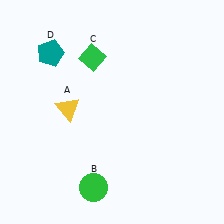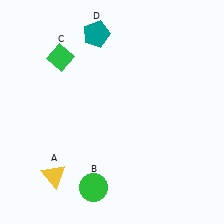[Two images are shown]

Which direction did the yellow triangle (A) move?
The yellow triangle (A) moved down.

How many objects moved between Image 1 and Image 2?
3 objects moved between the two images.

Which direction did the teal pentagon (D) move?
The teal pentagon (D) moved right.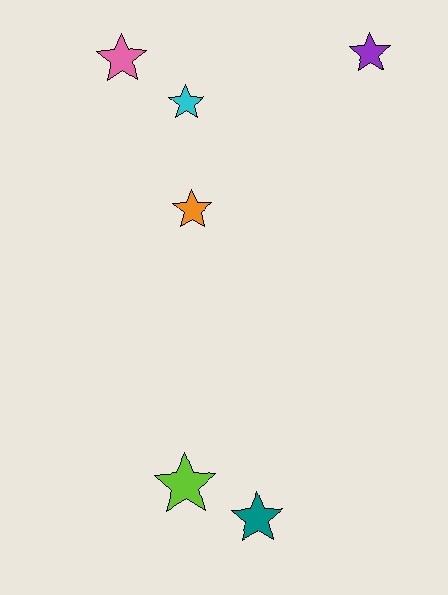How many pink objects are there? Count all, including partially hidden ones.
There is 1 pink object.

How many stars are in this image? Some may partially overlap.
There are 6 stars.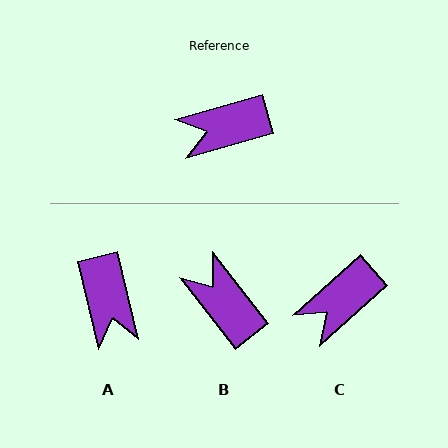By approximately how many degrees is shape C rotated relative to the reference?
Approximately 26 degrees counter-clockwise.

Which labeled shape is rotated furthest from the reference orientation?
A, about 88 degrees away.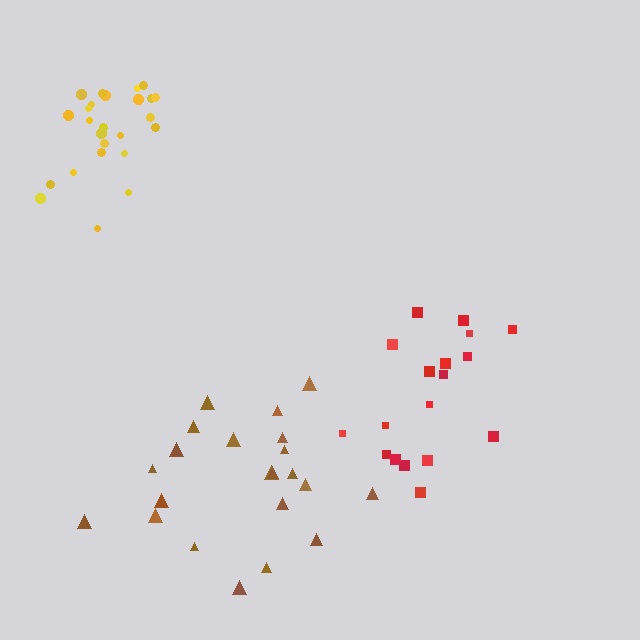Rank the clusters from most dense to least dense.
yellow, red, brown.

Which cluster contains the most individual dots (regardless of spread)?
Yellow (25).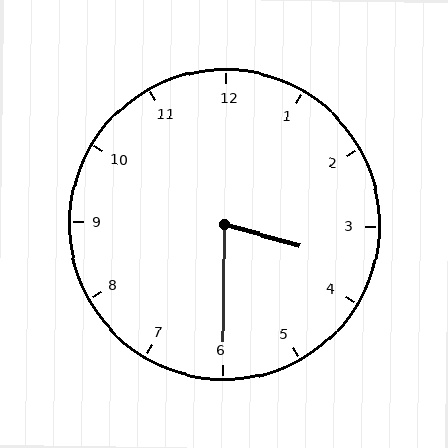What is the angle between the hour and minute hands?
Approximately 75 degrees.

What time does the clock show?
3:30.